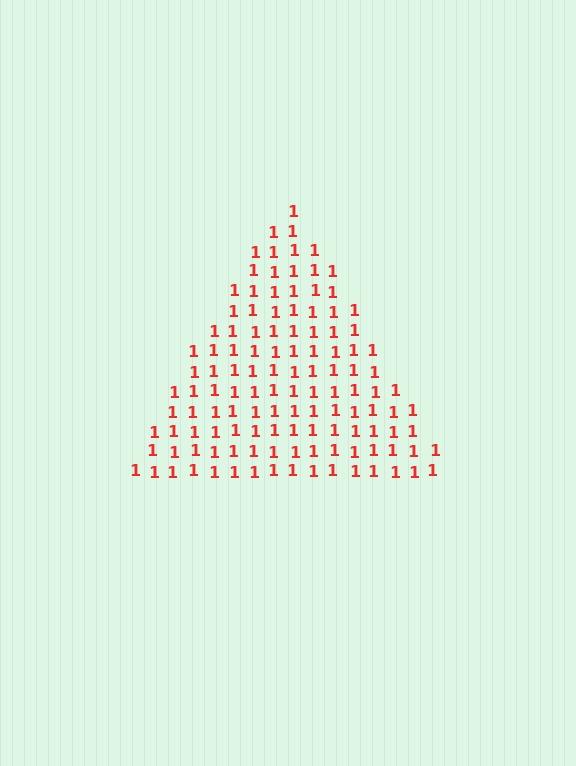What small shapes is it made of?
It is made of small digit 1's.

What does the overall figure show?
The overall figure shows a triangle.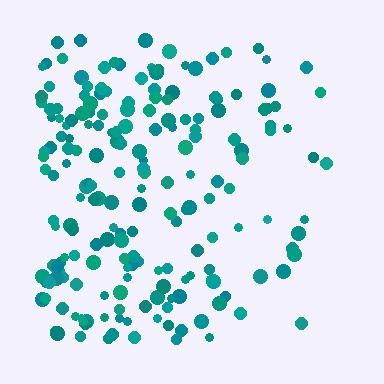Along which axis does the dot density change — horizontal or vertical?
Horizontal.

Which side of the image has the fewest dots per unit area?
The right.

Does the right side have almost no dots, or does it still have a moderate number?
Still a moderate number, just noticeably fewer than the left.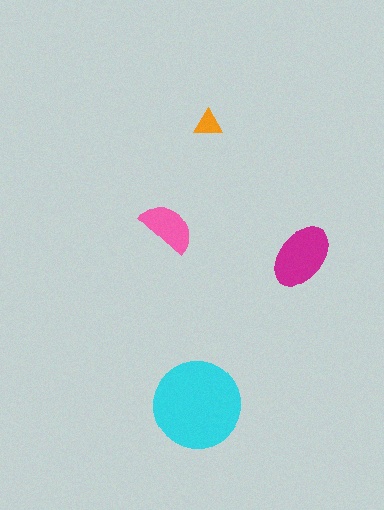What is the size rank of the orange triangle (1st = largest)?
4th.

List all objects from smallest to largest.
The orange triangle, the pink semicircle, the magenta ellipse, the cyan circle.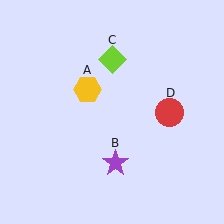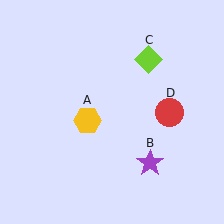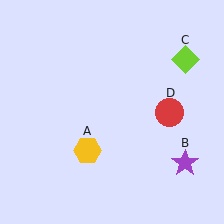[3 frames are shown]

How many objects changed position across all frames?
3 objects changed position: yellow hexagon (object A), purple star (object B), lime diamond (object C).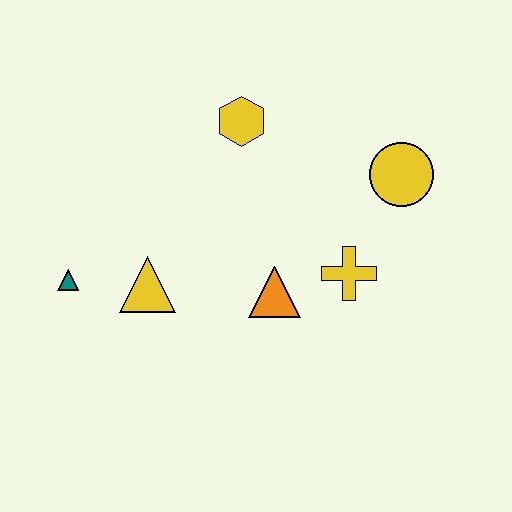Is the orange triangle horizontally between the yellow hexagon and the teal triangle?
No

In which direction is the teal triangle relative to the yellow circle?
The teal triangle is to the left of the yellow circle.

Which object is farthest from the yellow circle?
The teal triangle is farthest from the yellow circle.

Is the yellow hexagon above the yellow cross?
Yes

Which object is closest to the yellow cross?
The orange triangle is closest to the yellow cross.